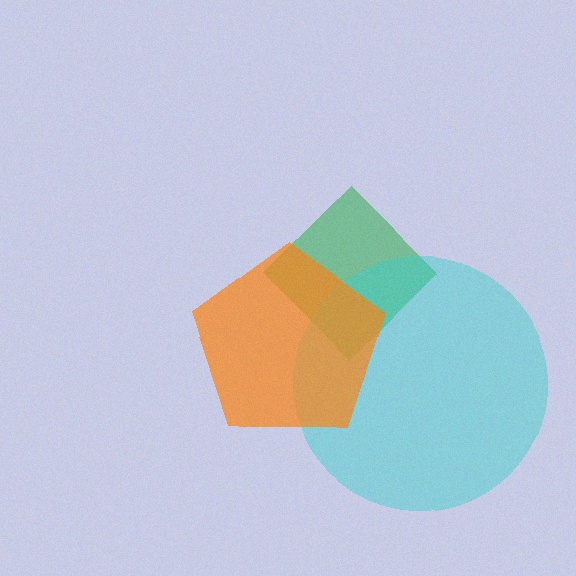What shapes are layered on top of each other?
The layered shapes are: a green diamond, a cyan circle, an orange pentagon.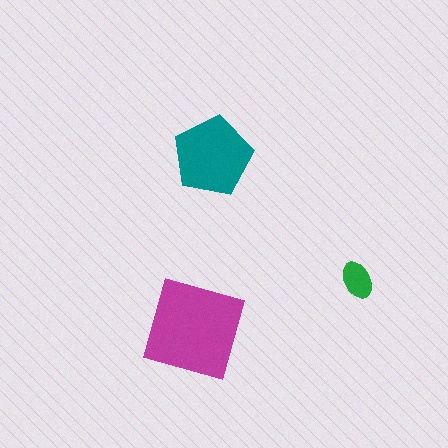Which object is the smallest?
The green ellipse.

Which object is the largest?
The magenta diamond.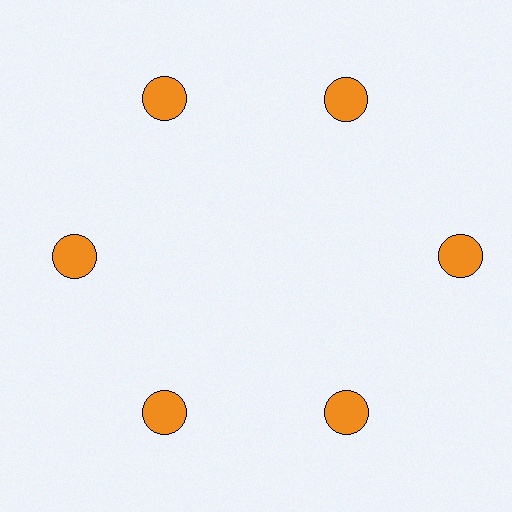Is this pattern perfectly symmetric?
No. The 6 orange circles are arranged in a ring, but one element near the 3 o'clock position is pushed outward from the center, breaking the 6-fold rotational symmetry.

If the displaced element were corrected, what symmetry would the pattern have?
It would have 6-fold rotational symmetry — the pattern would map onto itself every 60 degrees.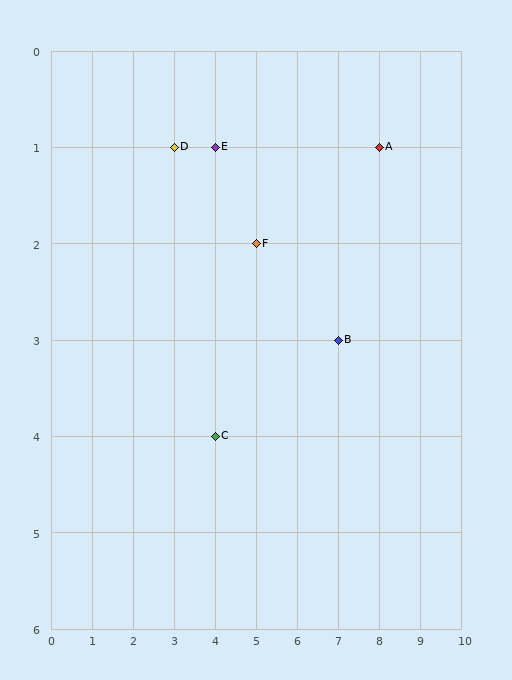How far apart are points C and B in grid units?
Points C and B are 3 columns and 1 row apart (about 3.2 grid units diagonally).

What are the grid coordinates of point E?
Point E is at grid coordinates (4, 1).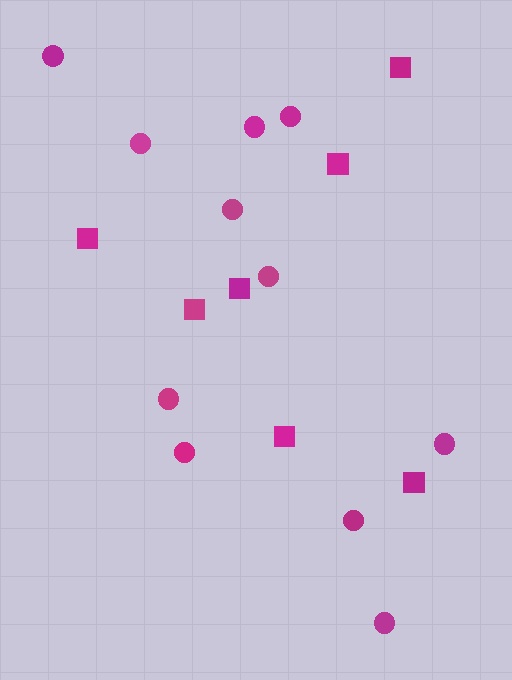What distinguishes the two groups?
There are 2 groups: one group of circles (11) and one group of squares (7).